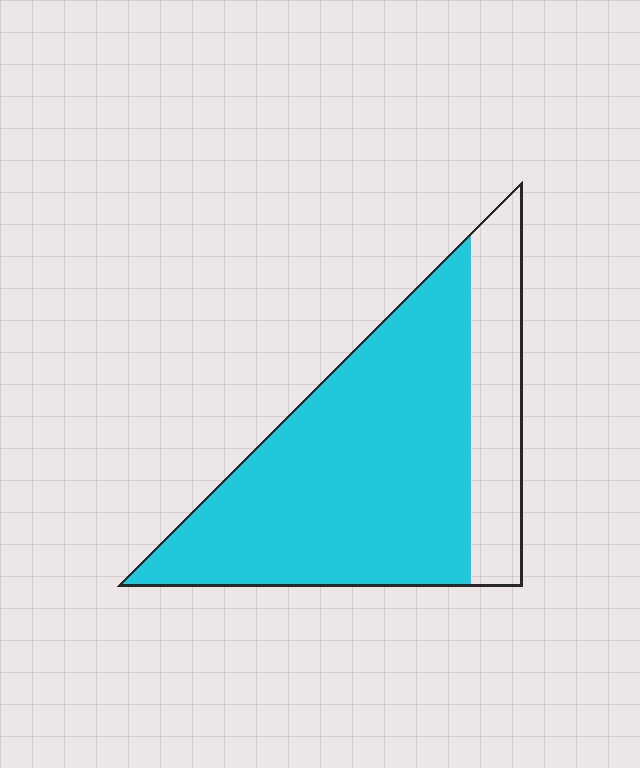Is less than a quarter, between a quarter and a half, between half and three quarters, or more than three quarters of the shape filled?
More than three quarters.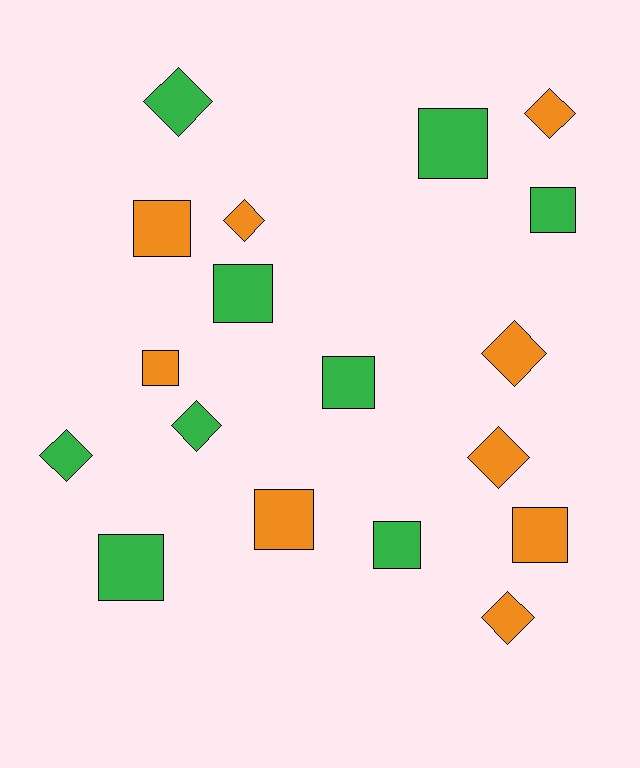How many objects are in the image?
There are 18 objects.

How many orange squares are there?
There are 4 orange squares.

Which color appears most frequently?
Orange, with 9 objects.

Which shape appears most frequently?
Square, with 10 objects.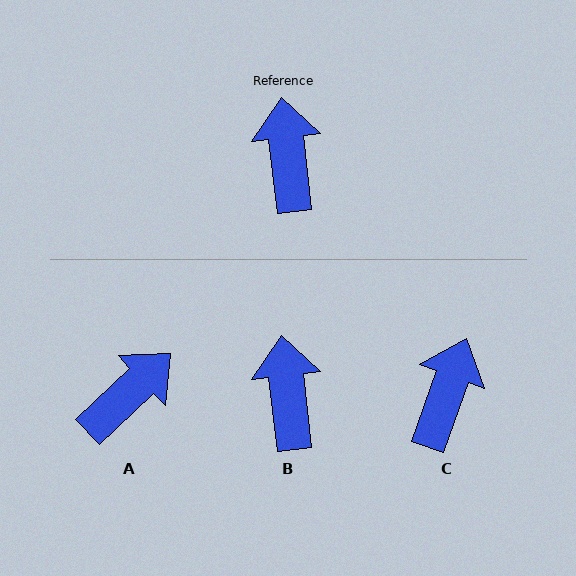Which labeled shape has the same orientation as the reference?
B.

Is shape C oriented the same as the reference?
No, it is off by about 26 degrees.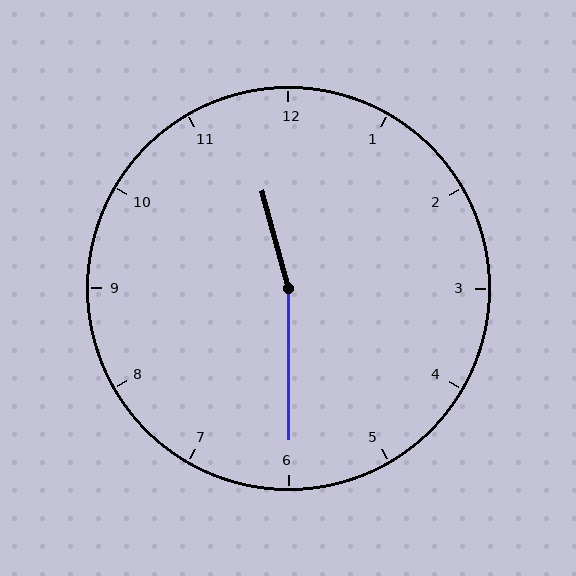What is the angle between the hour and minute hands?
Approximately 165 degrees.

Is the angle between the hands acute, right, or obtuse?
It is obtuse.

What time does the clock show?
11:30.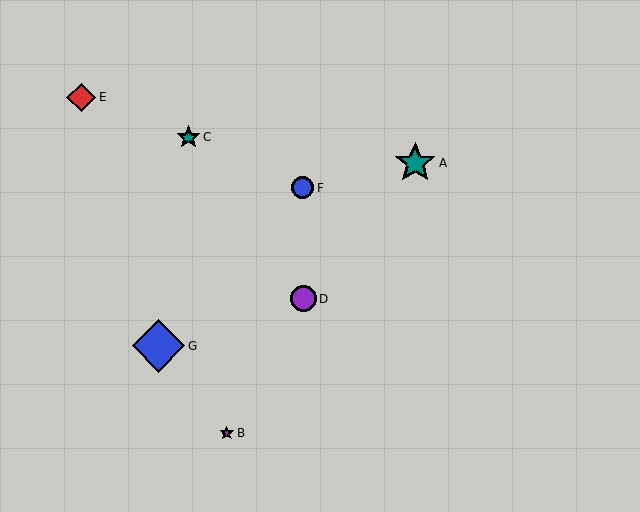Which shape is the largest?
The blue diamond (labeled G) is the largest.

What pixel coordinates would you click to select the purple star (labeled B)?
Click at (227, 433) to select the purple star B.